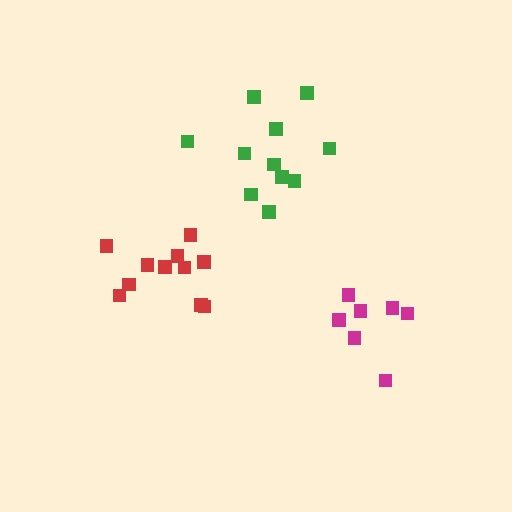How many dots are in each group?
Group 1: 11 dots, Group 2: 11 dots, Group 3: 7 dots (29 total).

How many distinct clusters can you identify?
There are 3 distinct clusters.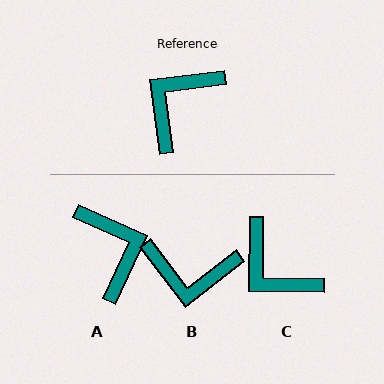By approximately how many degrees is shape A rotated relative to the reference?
Approximately 121 degrees clockwise.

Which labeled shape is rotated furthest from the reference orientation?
A, about 121 degrees away.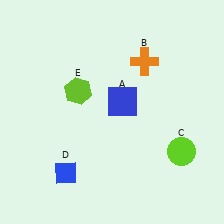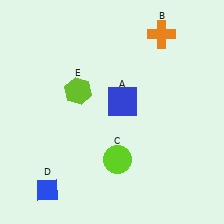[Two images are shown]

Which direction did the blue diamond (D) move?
The blue diamond (D) moved left.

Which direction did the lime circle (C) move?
The lime circle (C) moved left.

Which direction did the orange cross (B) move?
The orange cross (B) moved up.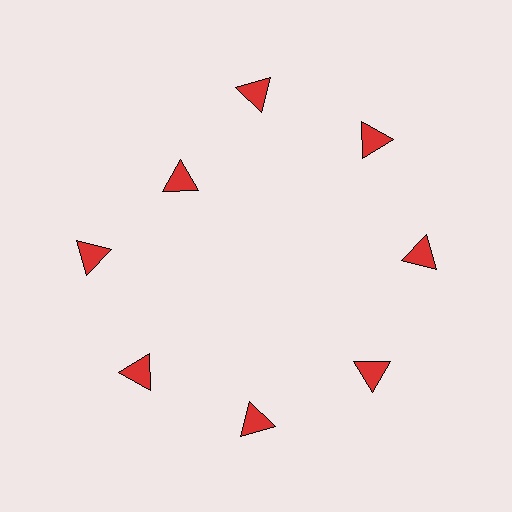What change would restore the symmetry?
The symmetry would be restored by moving it outward, back onto the ring so that all 8 triangles sit at equal angles and equal distance from the center.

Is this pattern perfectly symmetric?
No. The 8 red triangles are arranged in a ring, but one element near the 10 o'clock position is pulled inward toward the center, breaking the 8-fold rotational symmetry.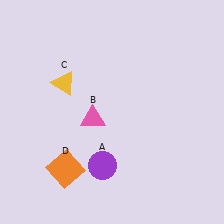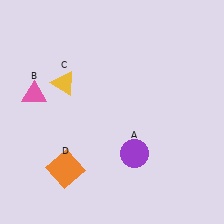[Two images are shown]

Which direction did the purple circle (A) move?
The purple circle (A) moved right.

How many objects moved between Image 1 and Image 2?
2 objects moved between the two images.